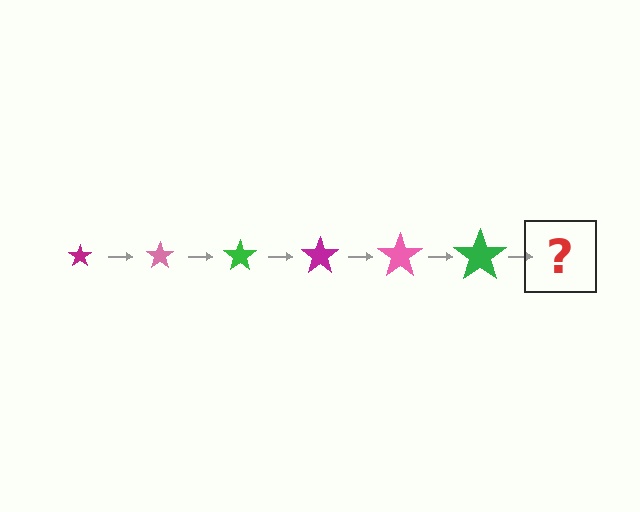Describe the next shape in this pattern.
It should be a magenta star, larger than the previous one.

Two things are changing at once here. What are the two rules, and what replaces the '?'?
The two rules are that the star grows larger each step and the color cycles through magenta, pink, and green. The '?' should be a magenta star, larger than the previous one.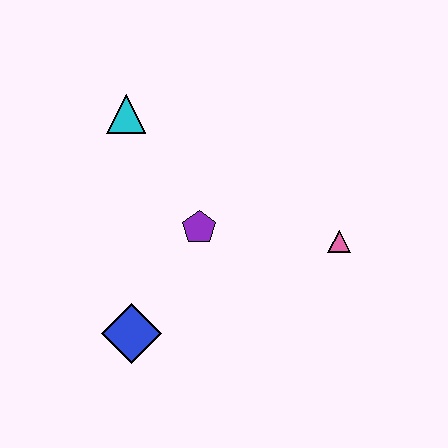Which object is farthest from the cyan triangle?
The pink triangle is farthest from the cyan triangle.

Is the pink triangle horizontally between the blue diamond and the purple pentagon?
No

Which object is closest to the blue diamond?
The purple pentagon is closest to the blue diamond.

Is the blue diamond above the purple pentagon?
No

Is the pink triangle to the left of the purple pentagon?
No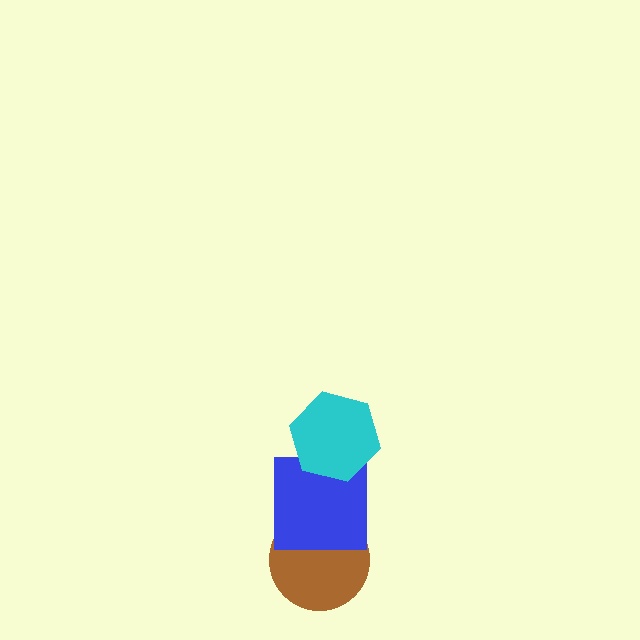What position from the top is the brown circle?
The brown circle is 3rd from the top.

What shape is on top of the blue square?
The cyan hexagon is on top of the blue square.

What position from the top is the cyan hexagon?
The cyan hexagon is 1st from the top.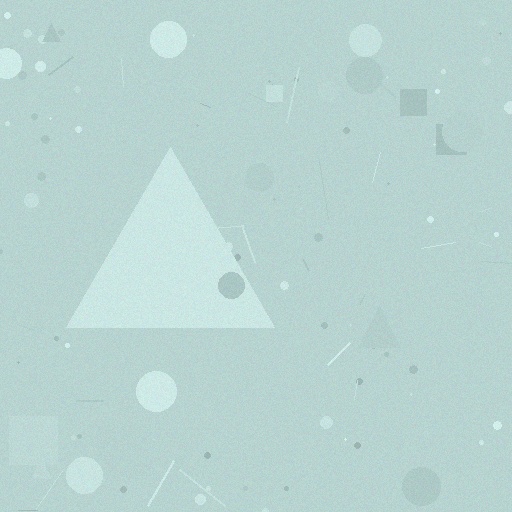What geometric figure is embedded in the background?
A triangle is embedded in the background.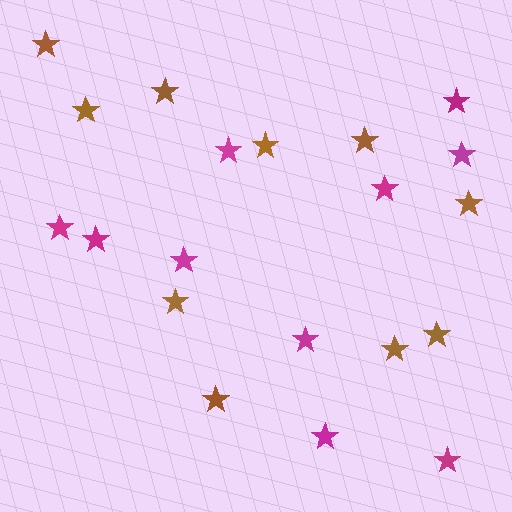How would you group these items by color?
There are 2 groups: one group of magenta stars (10) and one group of brown stars (10).